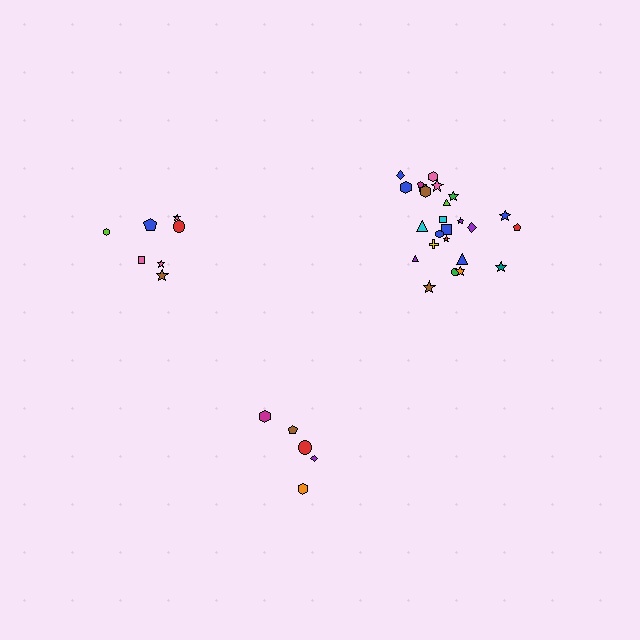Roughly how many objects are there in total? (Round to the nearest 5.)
Roughly 35 objects in total.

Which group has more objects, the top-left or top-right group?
The top-right group.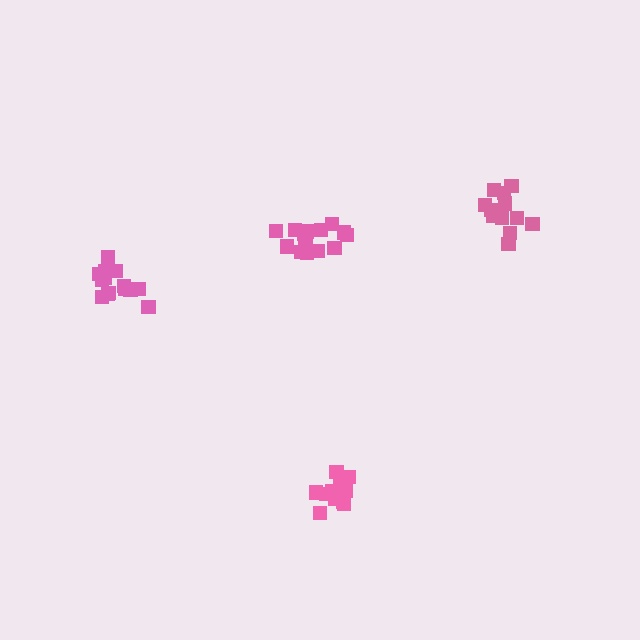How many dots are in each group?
Group 1: 11 dots, Group 2: 14 dots, Group 3: 14 dots, Group 4: 12 dots (51 total).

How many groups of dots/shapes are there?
There are 4 groups.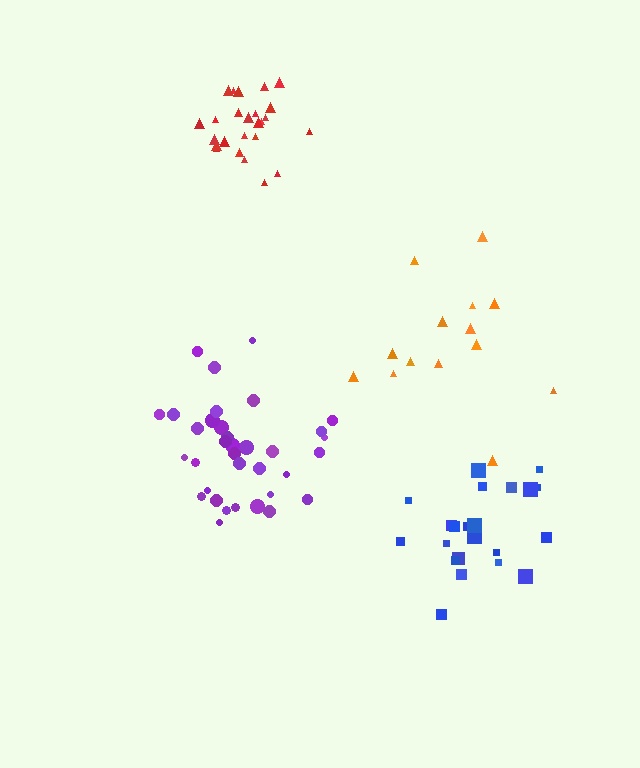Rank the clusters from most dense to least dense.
red, purple, blue, orange.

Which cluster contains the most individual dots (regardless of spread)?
Purple (35).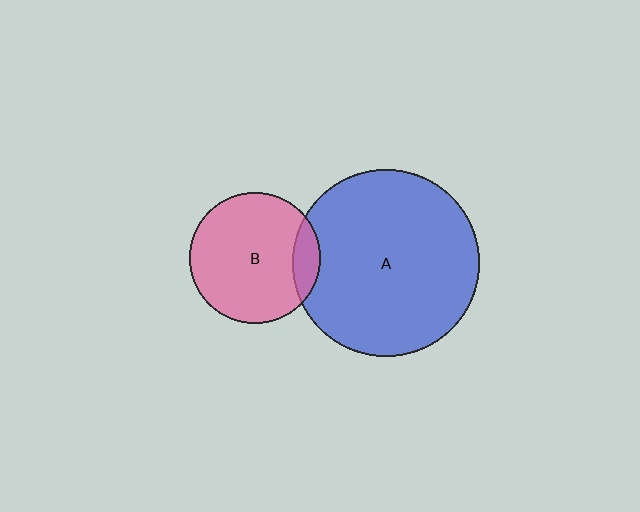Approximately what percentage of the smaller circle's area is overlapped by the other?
Approximately 10%.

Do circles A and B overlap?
Yes.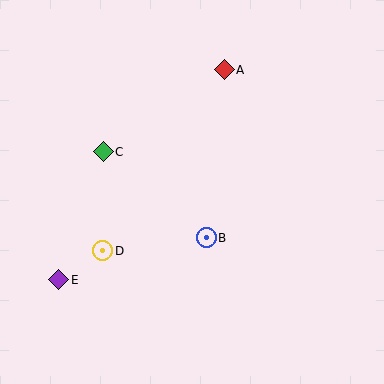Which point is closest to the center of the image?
Point B at (206, 238) is closest to the center.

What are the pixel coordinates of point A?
Point A is at (224, 70).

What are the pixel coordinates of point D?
Point D is at (103, 251).